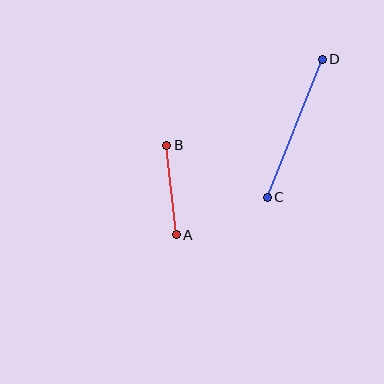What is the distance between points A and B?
The distance is approximately 90 pixels.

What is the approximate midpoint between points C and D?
The midpoint is at approximately (295, 128) pixels.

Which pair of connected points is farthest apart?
Points C and D are farthest apart.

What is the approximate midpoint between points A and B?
The midpoint is at approximately (172, 190) pixels.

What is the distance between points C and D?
The distance is approximately 149 pixels.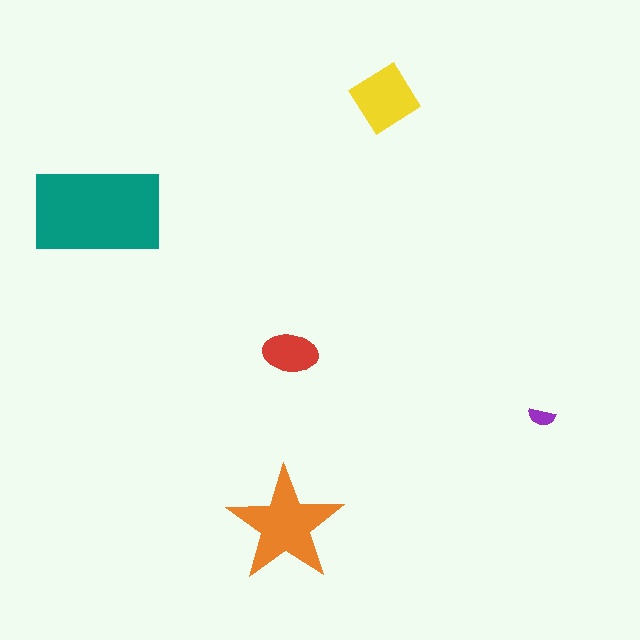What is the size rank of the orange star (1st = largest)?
2nd.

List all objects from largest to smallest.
The teal rectangle, the orange star, the yellow diamond, the red ellipse, the purple semicircle.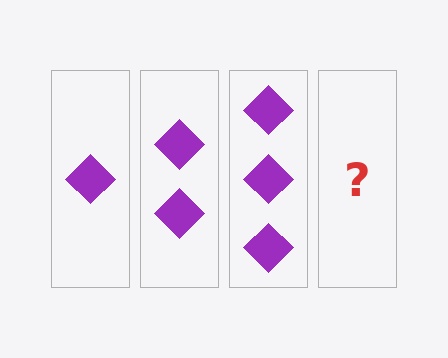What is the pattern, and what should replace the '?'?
The pattern is that each step adds one more diamond. The '?' should be 4 diamonds.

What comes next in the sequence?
The next element should be 4 diamonds.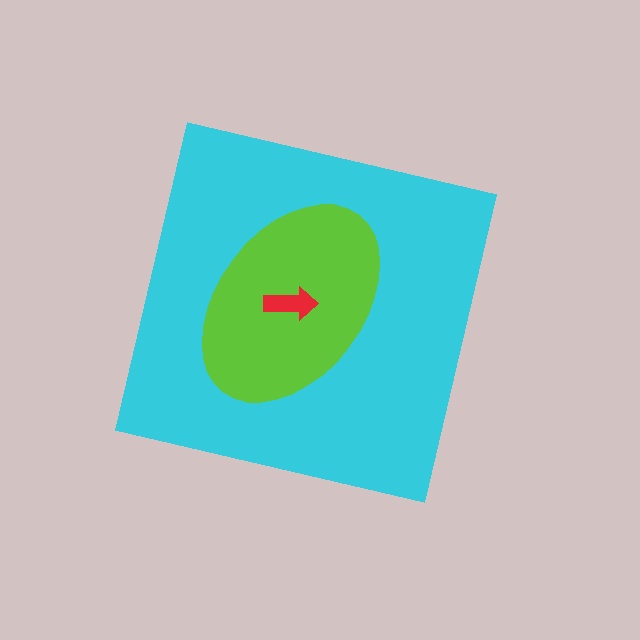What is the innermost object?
The red arrow.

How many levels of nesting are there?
3.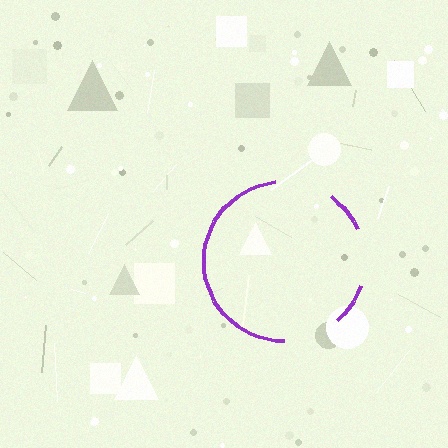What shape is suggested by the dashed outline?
The dashed outline suggests a circle.